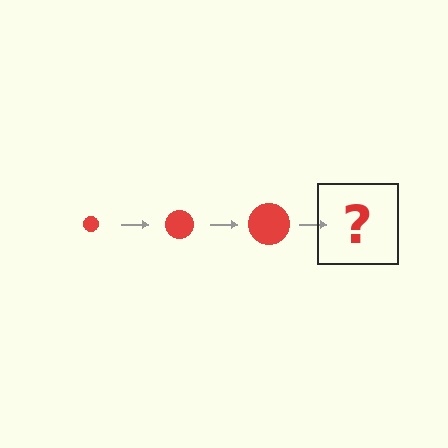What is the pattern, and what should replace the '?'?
The pattern is that the circle gets progressively larger each step. The '?' should be a red circle, larger than the previous one.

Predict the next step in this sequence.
The next step is a red circle, larger than the previous one.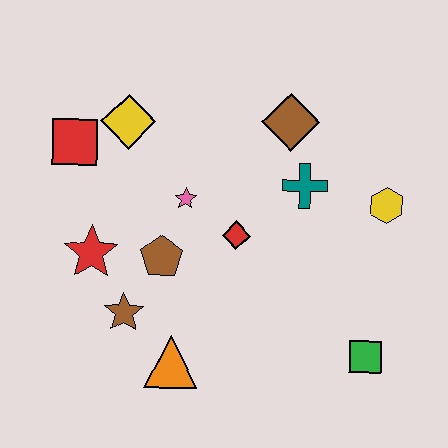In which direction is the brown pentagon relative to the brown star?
The brown pentagon is above the brown star.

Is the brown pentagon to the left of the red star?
No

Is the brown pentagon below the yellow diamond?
Yes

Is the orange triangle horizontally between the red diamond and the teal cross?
No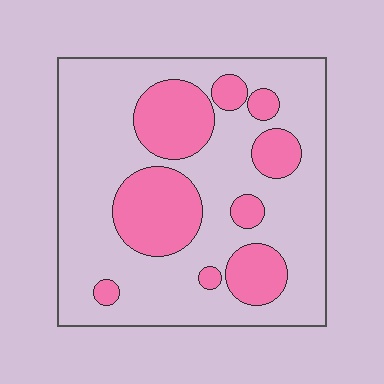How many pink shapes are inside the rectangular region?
9.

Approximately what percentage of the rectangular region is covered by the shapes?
Approximately 30%.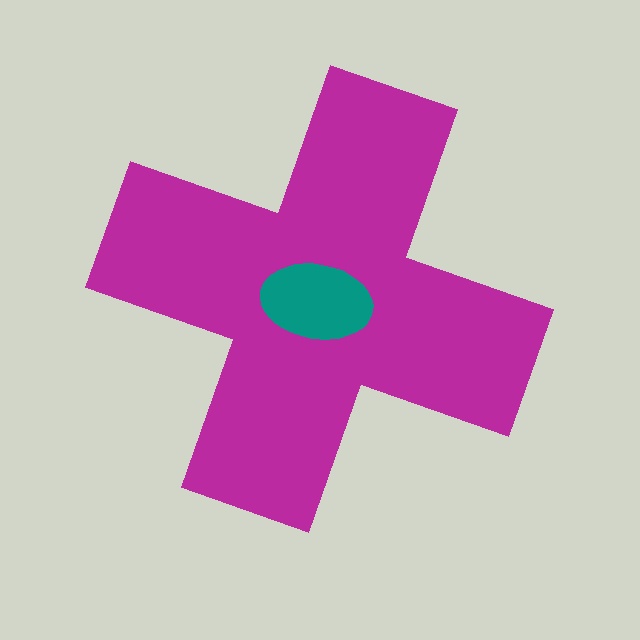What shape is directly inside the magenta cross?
The teal ellipse.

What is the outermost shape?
The magenta cross.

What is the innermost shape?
The teal ellipse.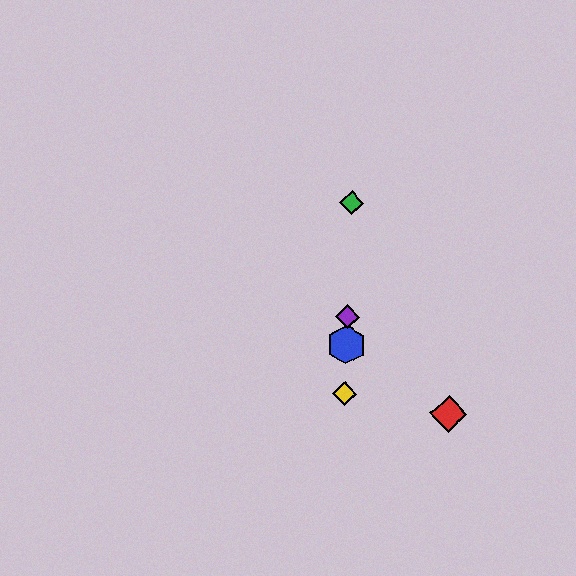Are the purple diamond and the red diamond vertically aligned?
No, the purple diamond is at x≈348 and the red diamond is at x≈448.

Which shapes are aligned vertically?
The blue hexagon, the green diamond, the yellow diamond, the purple diamond are aligned vertically.